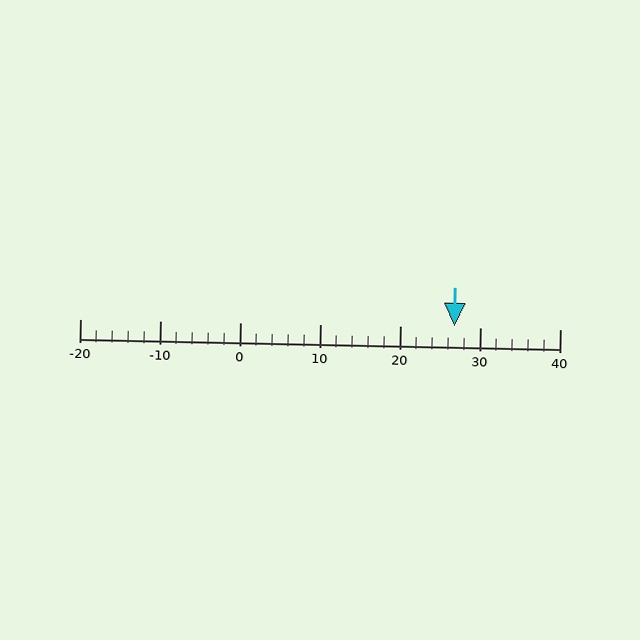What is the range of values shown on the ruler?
The ruler shows values from -20 to 40.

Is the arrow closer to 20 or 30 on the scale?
The arrow is closer to 30.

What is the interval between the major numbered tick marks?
The major tick marks are spaced 10 units apart.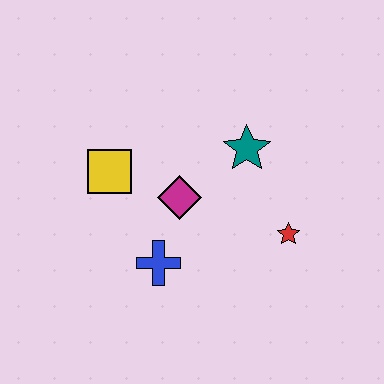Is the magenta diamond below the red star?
No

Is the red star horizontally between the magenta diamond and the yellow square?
No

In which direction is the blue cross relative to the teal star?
The blue cross is below the teal star.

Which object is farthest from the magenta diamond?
The red star is farthest from the magenta diamond.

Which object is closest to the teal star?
The magenta diamond is closest to the teal star.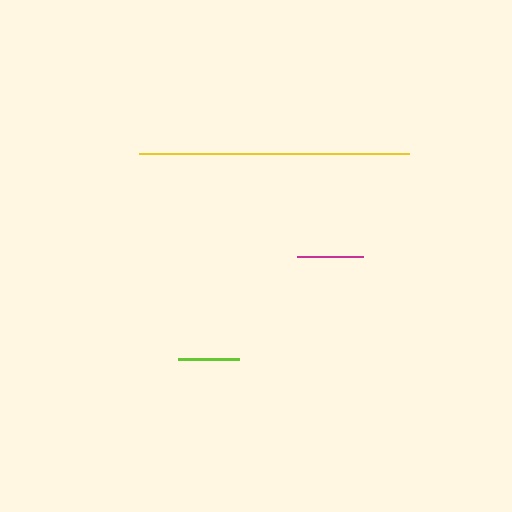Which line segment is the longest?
The yellow line is the longest at approximately 270 pixels.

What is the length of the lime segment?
The lime segment is approximately 61 pixels long.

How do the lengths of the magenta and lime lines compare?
The magenta and lime lines are approximately the same length.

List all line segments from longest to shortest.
From longest to shortest: yellow, magenta, lime.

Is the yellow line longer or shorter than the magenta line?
The yellow line is longer than the magenta line.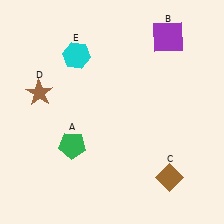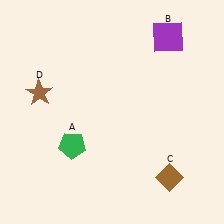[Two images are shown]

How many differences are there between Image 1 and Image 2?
There is 1 difference between the two images.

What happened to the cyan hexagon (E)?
The cyan hexagon (E) was removed in Image 2. It was in the top-left area of Image 1.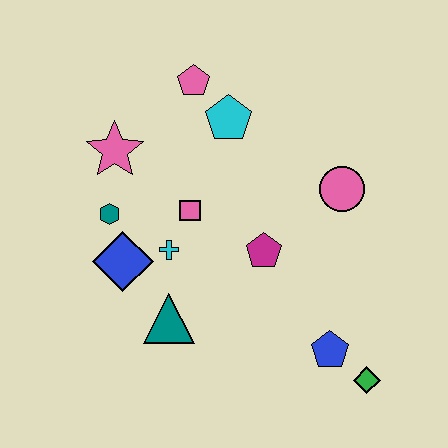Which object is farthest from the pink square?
The green diamond is farthest from the pink square.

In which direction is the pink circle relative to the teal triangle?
The pink circle is to the right of the teal triangle.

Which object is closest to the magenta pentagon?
The pink square is closest to the magenta pentagon.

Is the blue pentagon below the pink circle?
Yes